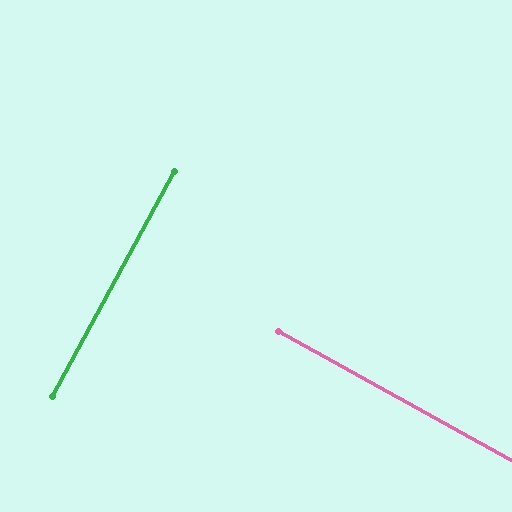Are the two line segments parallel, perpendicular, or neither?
Perpendicular — they meet at approximately 89°.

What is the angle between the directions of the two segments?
Approximately 89 degrees.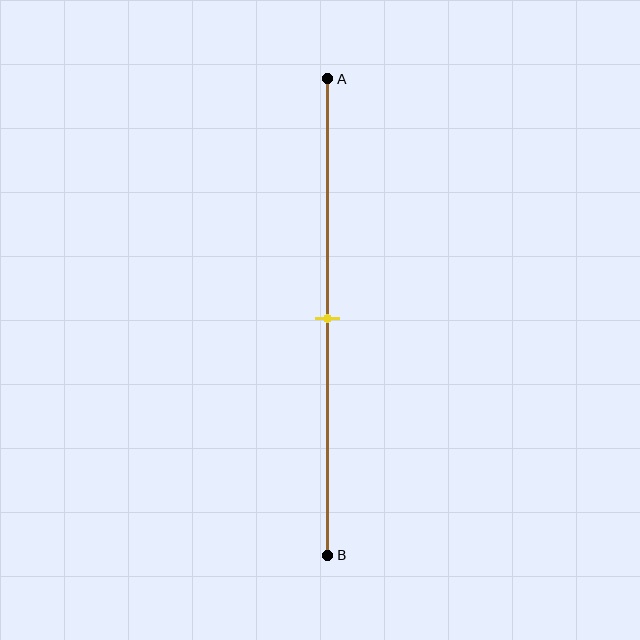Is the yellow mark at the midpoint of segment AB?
Yes, the mark is approximately at the midpoint.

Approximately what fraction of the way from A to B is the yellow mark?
The yellow mark is approximately 50% of the way from A to B.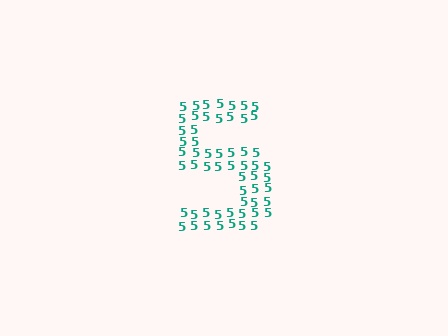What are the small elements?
The small elements are digit 5's.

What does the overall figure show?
The overall figure shows the digit 5.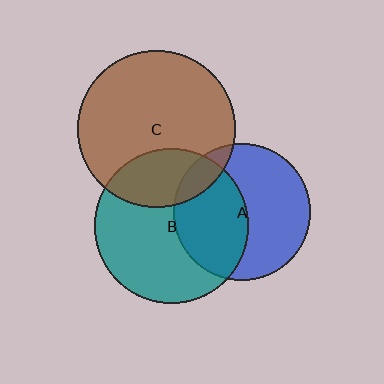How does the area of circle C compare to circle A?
Approximately 1.3 times.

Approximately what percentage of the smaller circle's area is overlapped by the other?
Approximately 45%.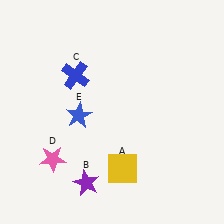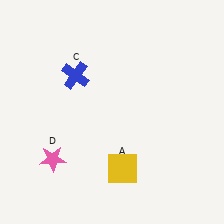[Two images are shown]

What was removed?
The purple star (B), the blue star (E) were removed in Image 2.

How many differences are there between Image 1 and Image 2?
There are 2 differences between the two images.